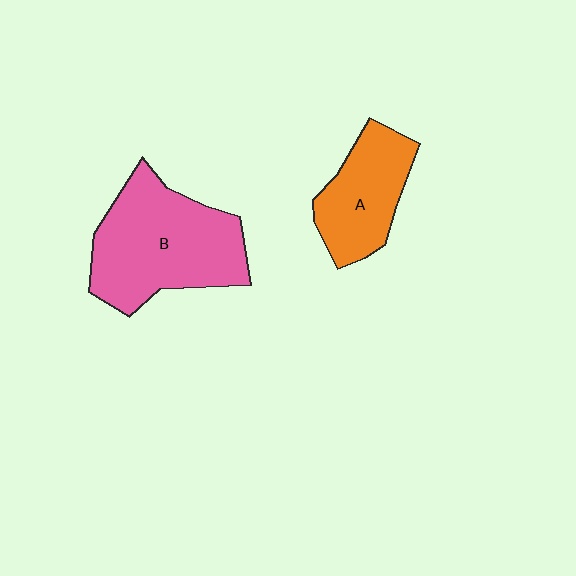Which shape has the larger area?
Shape B (pink).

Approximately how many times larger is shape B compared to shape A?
Approximately 1.7 times.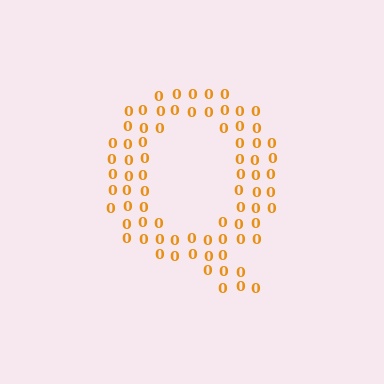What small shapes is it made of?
It is made of small digit 0's.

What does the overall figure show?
The overall figure shows the letter Q.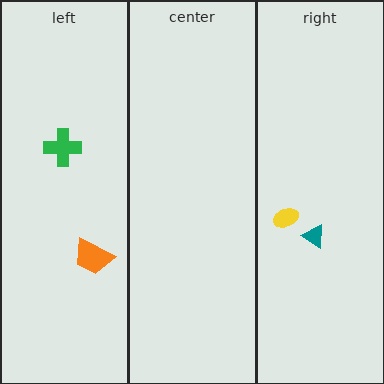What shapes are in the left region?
The orange trapezoid, the green cross.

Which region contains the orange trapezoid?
The left region.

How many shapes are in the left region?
2.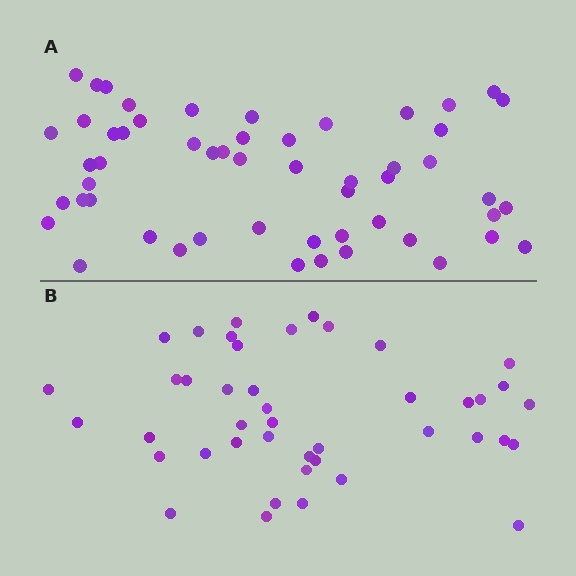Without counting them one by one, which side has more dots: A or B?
Region A (the top region) has more dots.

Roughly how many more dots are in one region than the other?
Region A has roughly 12 or so more dots than region B.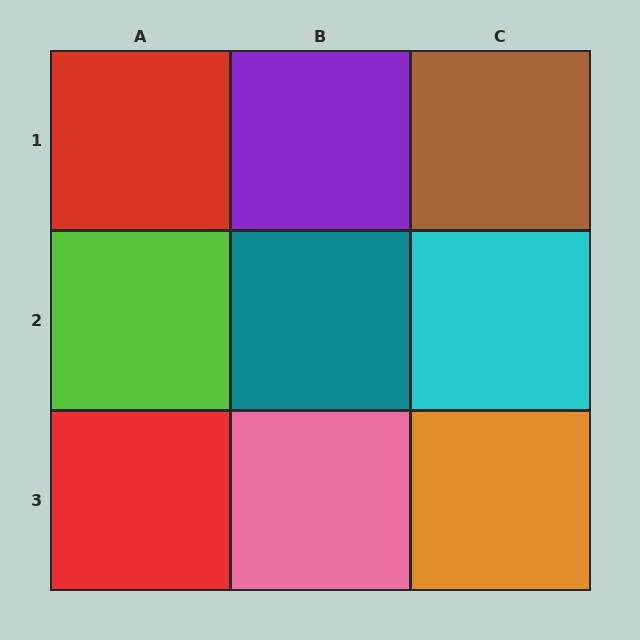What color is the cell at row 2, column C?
Cyan.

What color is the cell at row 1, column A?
Red.